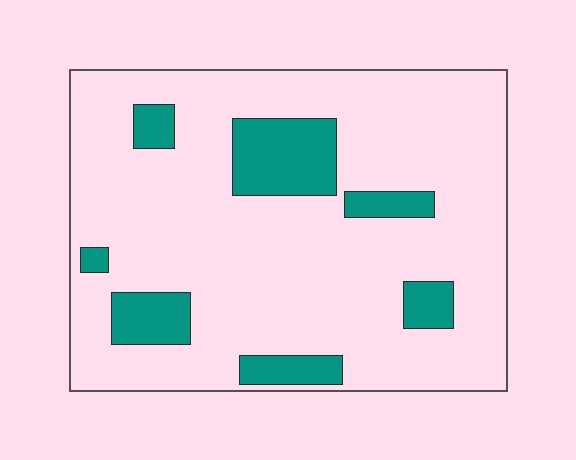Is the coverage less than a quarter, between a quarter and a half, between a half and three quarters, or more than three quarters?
Less than a quarter.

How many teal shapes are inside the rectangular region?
7.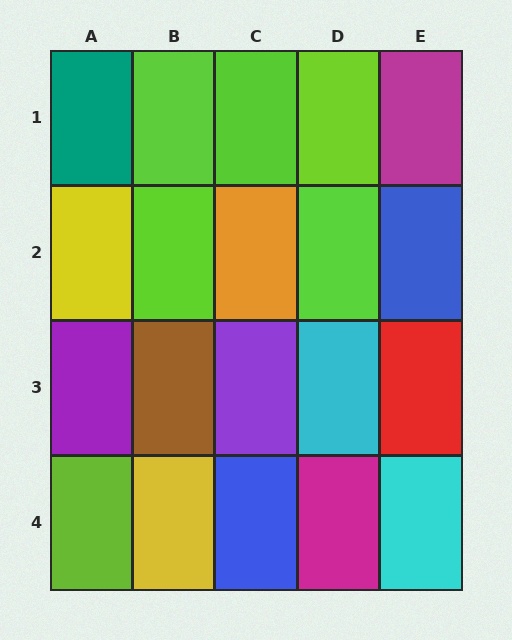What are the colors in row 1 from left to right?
Teal, lime, lime, lime, magenta.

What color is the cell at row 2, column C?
Orange.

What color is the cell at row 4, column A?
Lime.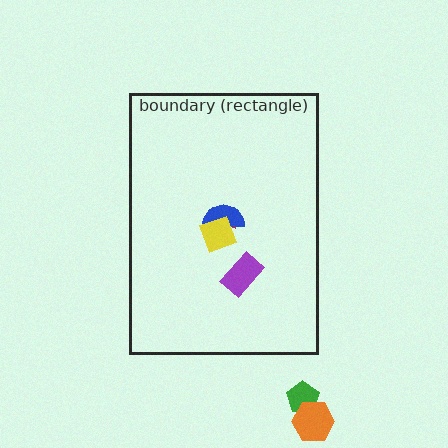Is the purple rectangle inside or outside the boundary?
Inside.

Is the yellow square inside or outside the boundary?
Inside.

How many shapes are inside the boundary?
4 inside, 2 outside.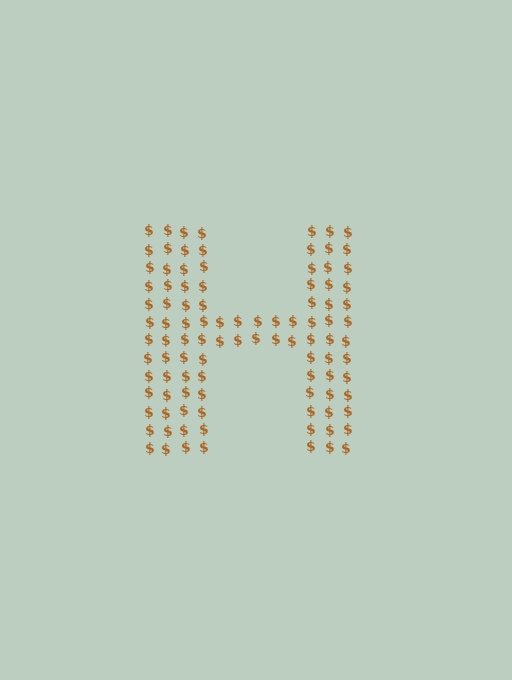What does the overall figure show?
The overall figure shows the letter H.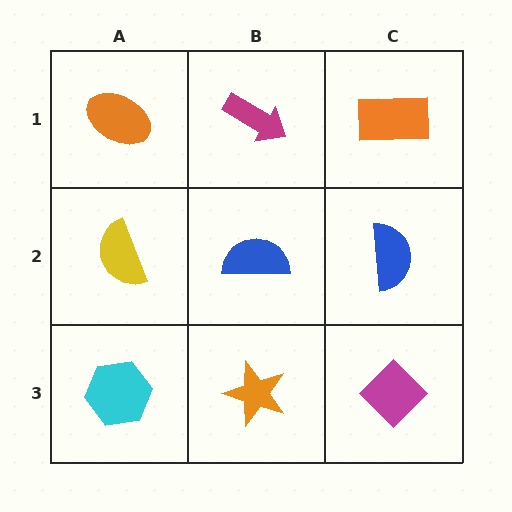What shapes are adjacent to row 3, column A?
A yellow semicircle (row 2, column A), an orange star (row 3, column B).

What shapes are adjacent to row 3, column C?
A blue semicircle (row 2, column C), an orange star (row 3, column B).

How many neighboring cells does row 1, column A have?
2.